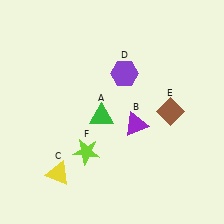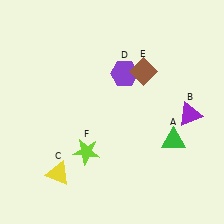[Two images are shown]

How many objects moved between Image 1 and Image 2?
3 objects moved between the two images.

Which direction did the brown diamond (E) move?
The brown diamond (E) moved up.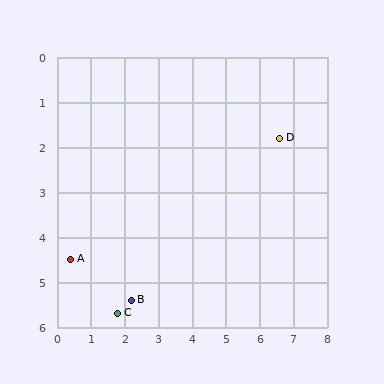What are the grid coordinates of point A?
Point A is at approximately (0.4, 4.5).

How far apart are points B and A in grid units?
Points B and A are about 2.0 grid units apart.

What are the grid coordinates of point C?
Point C is at approximately (1.8, 5.7).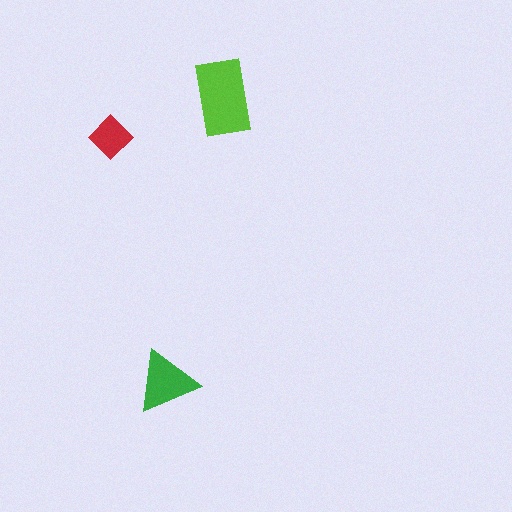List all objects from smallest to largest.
The red diamond, the green triangle, the lime rectangle.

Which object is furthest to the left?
The red diamond is leftmost.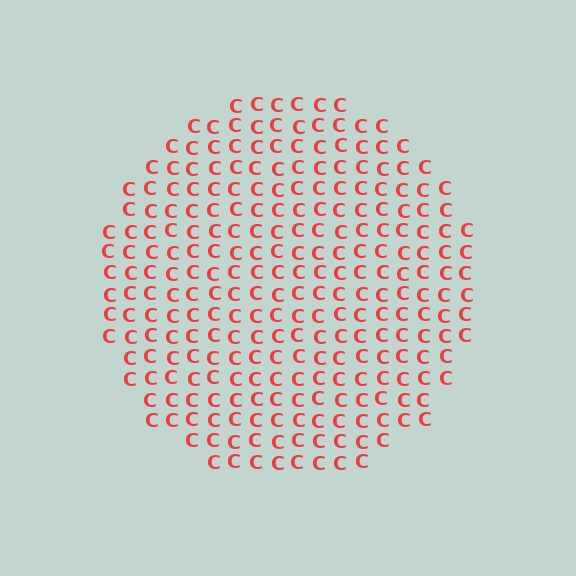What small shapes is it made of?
It is made of small letter C's.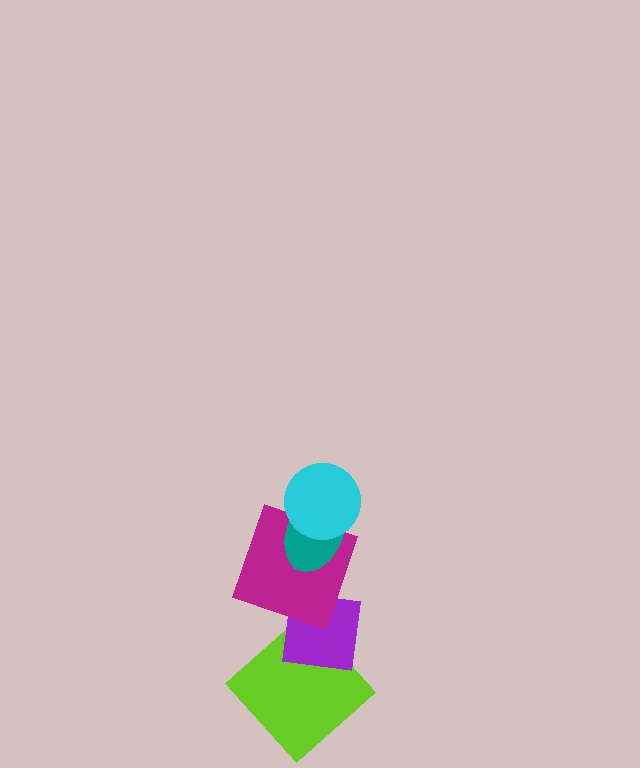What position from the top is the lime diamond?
The lime diamond is 5th from the top.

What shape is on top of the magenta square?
The teal ellipse is on top of the magenta square.